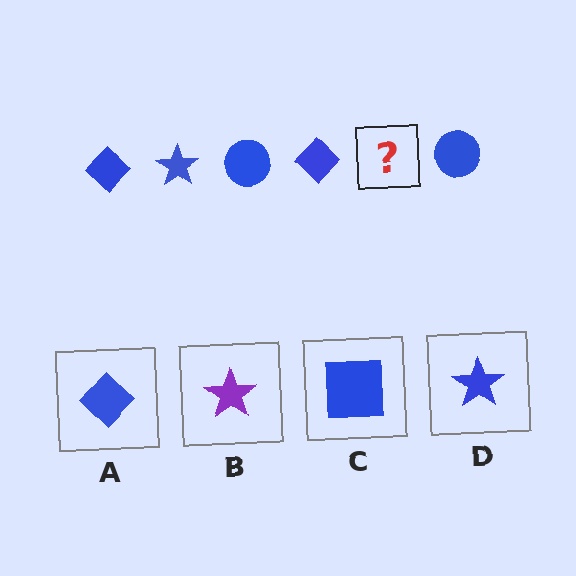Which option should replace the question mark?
Option D.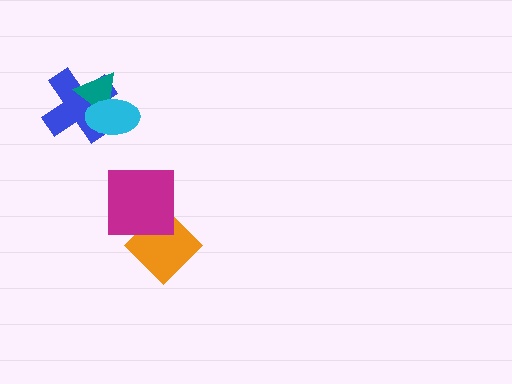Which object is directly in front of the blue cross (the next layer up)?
The teal triangle is directly in front of the blue cross.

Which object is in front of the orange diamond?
The magenta square is in front of the orange diamond.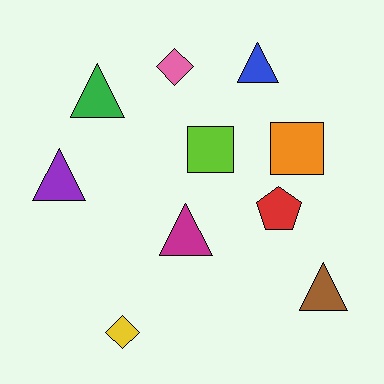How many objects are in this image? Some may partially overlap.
There are 10 objects.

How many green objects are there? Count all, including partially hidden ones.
There is 1 green object.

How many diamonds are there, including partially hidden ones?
There are 2 diamonds.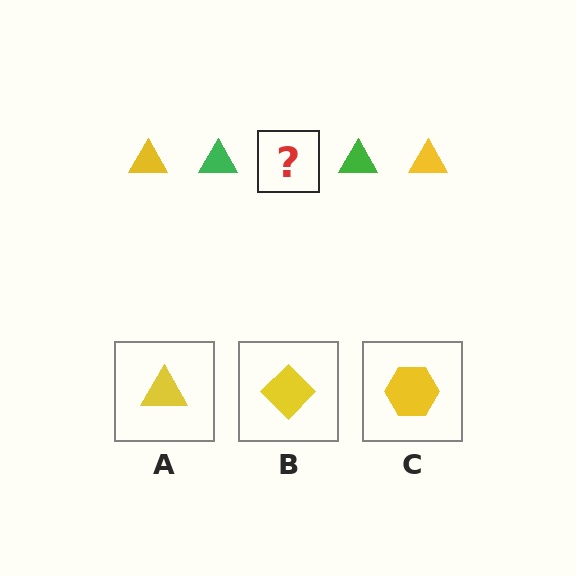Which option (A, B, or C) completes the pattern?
A.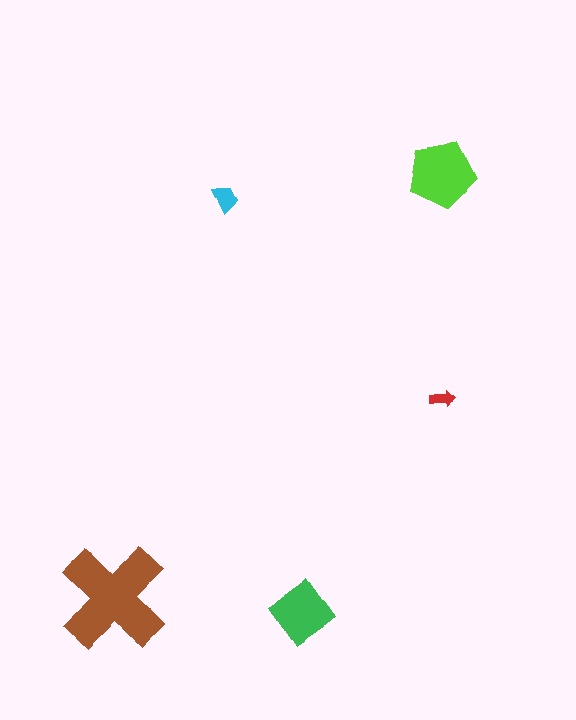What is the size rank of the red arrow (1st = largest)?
5th.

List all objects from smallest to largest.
The red arrow, the cyan trapezoid, the green diamond, the lime pentagon, the brown cross.